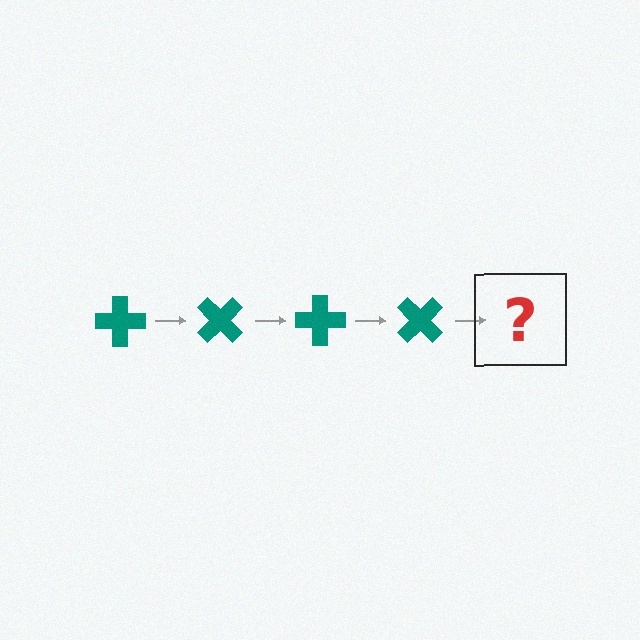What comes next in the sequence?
The next element should be a teal cross rotated 180 degrees.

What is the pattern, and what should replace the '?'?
The pattern is that the cross rotates 45 degrees each step. The '?' should be a teal cross rotated 180 degrees.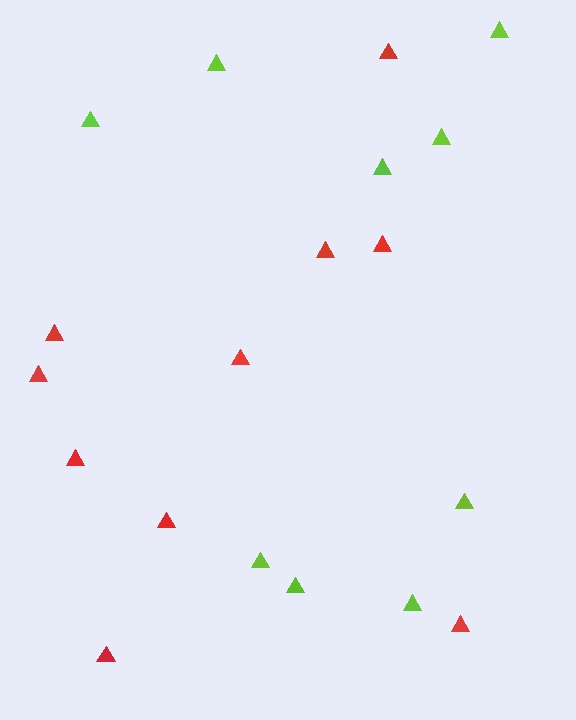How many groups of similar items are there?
There are 2 groups: one group of red triangles (10) and one group of lime triangles (9).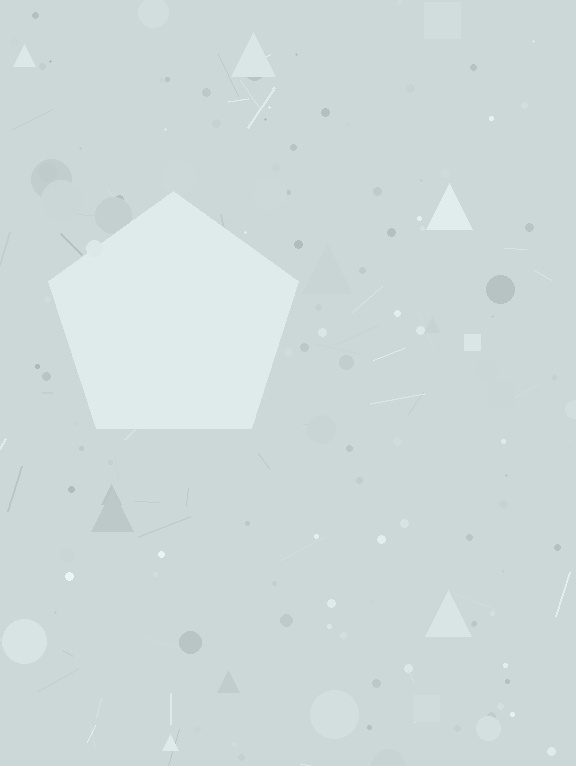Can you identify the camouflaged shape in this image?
The camouflaged shape is a pentagon.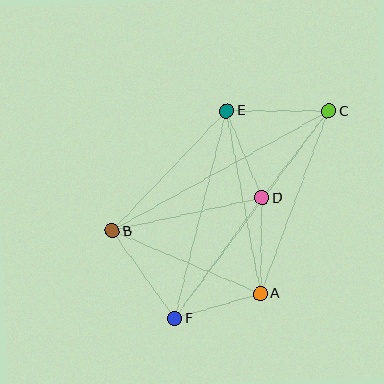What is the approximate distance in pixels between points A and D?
The distance between A and D is approximately 95 pixels.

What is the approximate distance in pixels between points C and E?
The distance between C and E is approximately 102 pixels.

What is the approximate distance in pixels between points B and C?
The distance between B and C is approximately 247 pixels.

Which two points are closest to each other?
Points A and F are closest to each other.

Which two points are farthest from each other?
Points C and F are farthest from each other.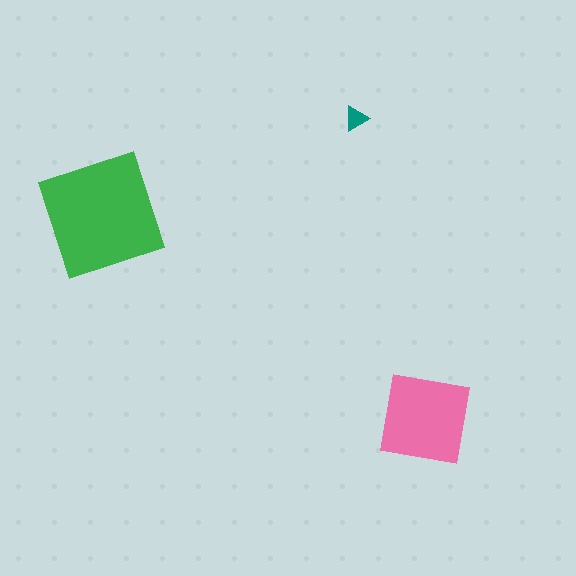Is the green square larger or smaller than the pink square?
Larger.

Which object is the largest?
The green square.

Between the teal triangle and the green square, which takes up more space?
The green square.